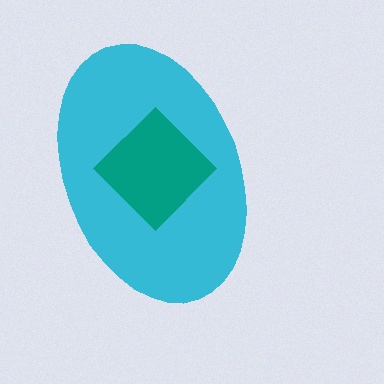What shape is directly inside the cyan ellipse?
The teal diamond.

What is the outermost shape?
The cyan ellipse.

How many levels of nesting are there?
2.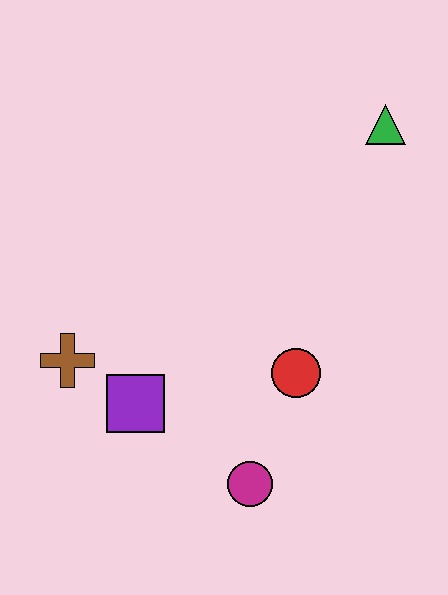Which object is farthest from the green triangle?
The brown cross is farthest from the green triangle.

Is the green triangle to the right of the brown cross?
Yes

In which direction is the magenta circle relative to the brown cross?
The magenta circle is to the right of the brown cross.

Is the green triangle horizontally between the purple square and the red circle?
No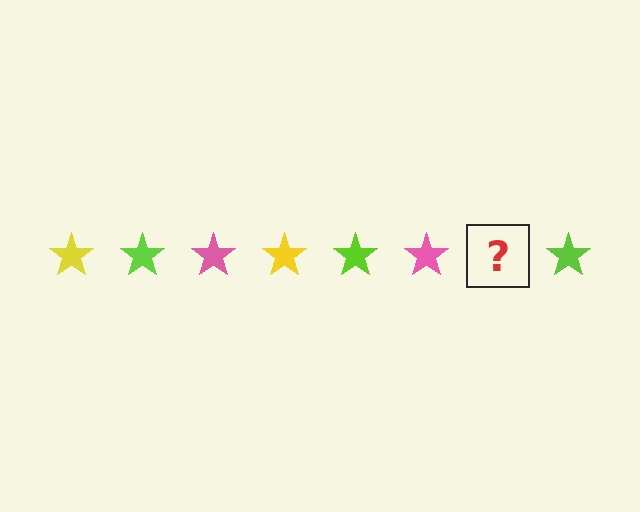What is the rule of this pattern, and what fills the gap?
The rule is that the pattern cycles through yellow, lime, pink stars. The gap should be filled with a yellow star.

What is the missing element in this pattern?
The missing element is a yellow star.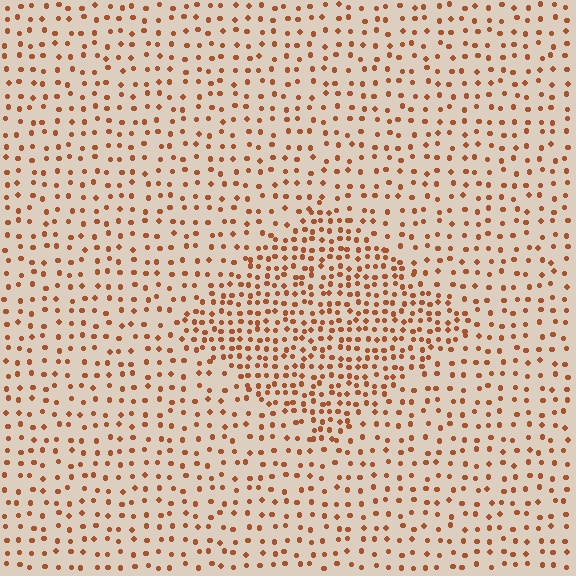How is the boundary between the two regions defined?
The boundary is defined by a change in element density (approximately 2.0x ratio). All elements are the same color, size, and shape.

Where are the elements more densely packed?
The elements are more densely packed inside the diamond boundary.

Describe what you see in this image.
The image contains small brown elements arranged at two different densities. A diamond-shaped region is visible where the elements are more densely packed than the surrounding area.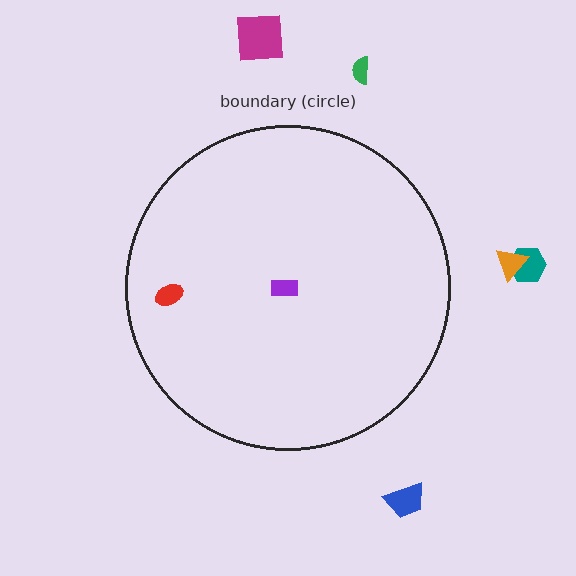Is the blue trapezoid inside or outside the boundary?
Outside.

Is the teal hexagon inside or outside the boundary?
Outside.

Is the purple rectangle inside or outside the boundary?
Inside.